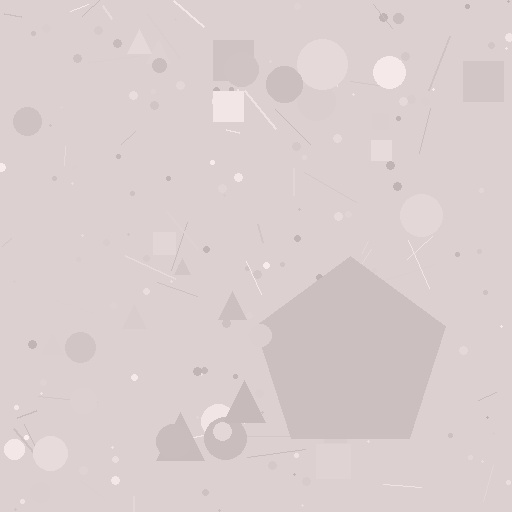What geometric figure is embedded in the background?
A pentagon is embedded in the background.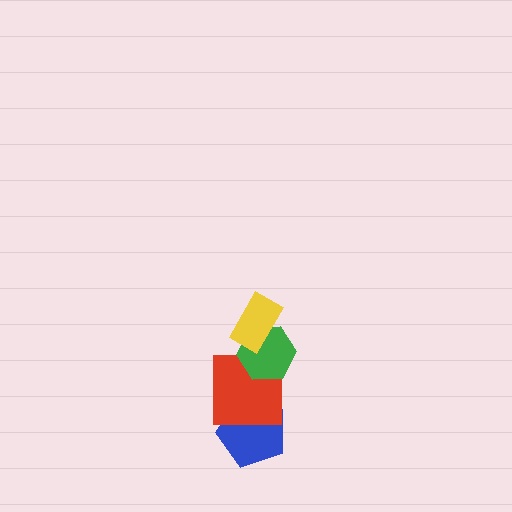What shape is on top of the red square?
The green hexagon is on top of the red square.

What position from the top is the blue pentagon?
The blue pentagon is 4th from the top.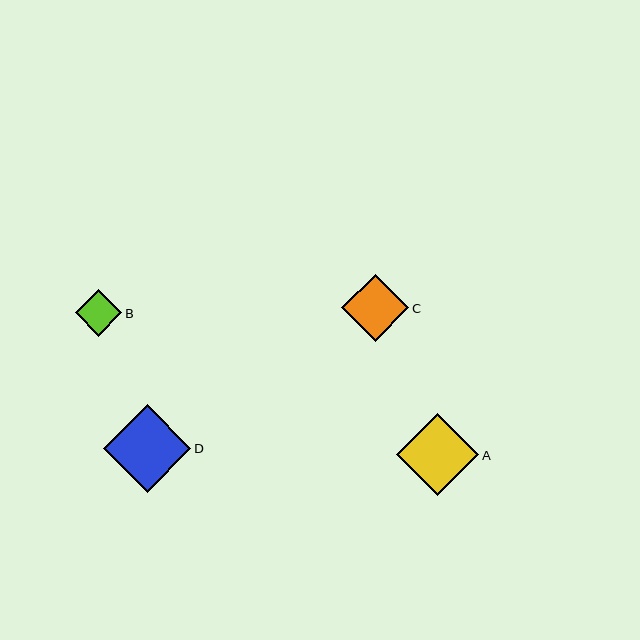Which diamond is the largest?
Diamond D is the largest with a size of approximately 87 pixels.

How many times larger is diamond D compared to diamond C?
Diamond D is approximately 1.3 times the size of diamond C.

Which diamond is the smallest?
Diamond B is the smallest with a size of approximately 46 pixels.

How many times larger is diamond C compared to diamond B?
Diamond C is approximately 1.5 times the size of diamond B.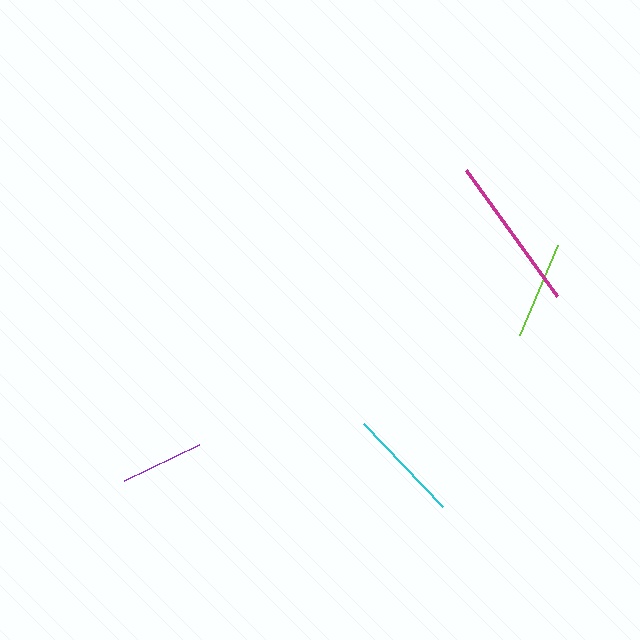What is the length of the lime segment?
The lime segment is approximately 98 pixels long.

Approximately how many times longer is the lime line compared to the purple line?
The lime line is approximately 1.2 times the length of the purple line.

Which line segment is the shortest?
The purple line is the shortest at approximately 83 pixels.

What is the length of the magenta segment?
The magenta segment is approximately 155 pixels long.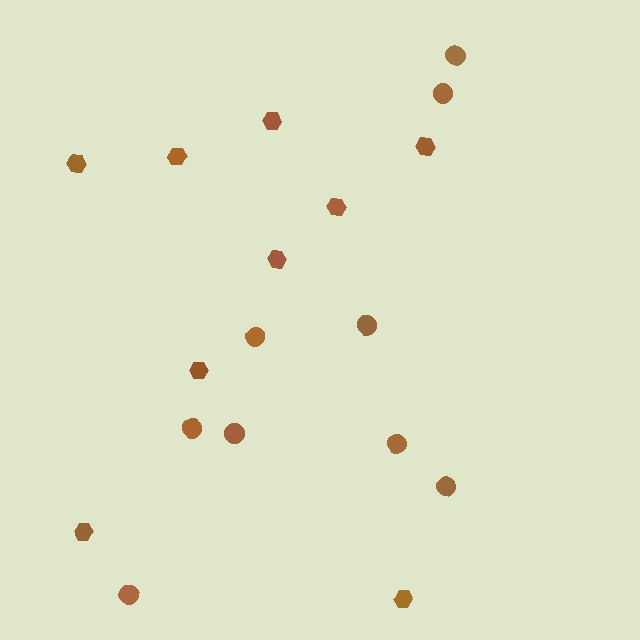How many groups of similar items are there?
There are 2 groups: one group of hexagons (9) and one group of circles (9).